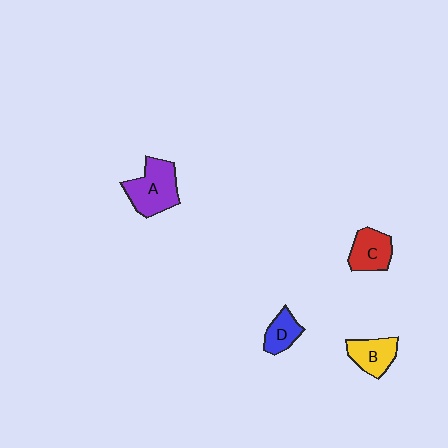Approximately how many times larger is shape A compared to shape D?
Approximately 2.0 times.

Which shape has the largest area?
Shape A (purple).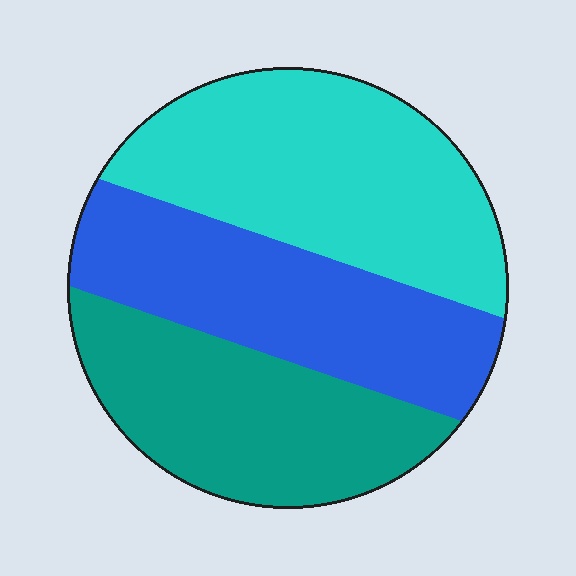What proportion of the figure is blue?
Blue takes up between a sixth and a third of the figure.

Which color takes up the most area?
Cyan, at roughly 40%.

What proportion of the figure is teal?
Teal covers 30% of the figure.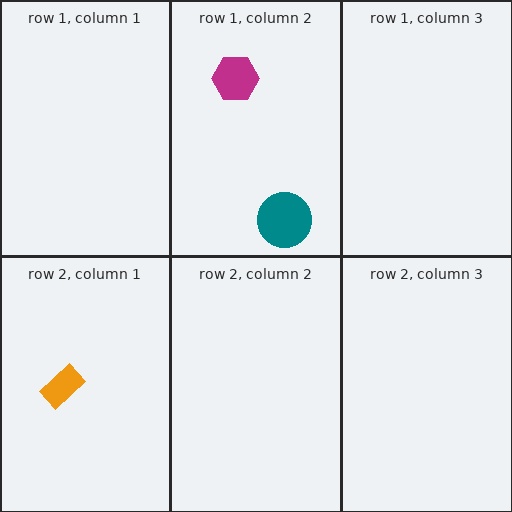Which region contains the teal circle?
The row 1, column 2 region.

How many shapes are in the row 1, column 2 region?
2.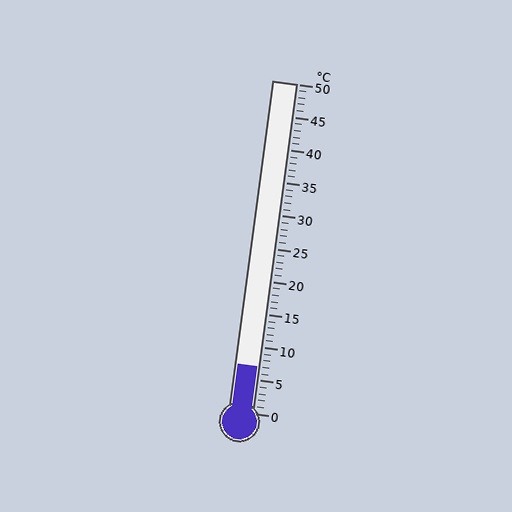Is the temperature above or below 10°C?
The temperature is below 10°C.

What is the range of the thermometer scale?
The thermometer scale ranges from 0°C to 50°C.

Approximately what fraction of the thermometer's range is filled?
The thermometer is filled to approximately 15% of its range.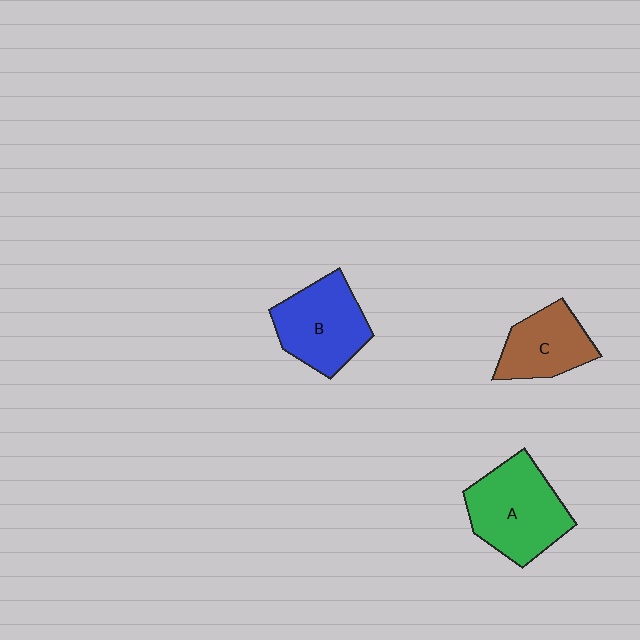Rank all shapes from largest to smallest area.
From largest to smallest: A (green), B (blue), C (brown).